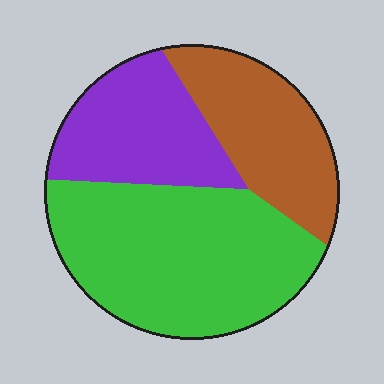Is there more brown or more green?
Green.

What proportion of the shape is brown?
Brown takes up between a sixth and a third of the shape.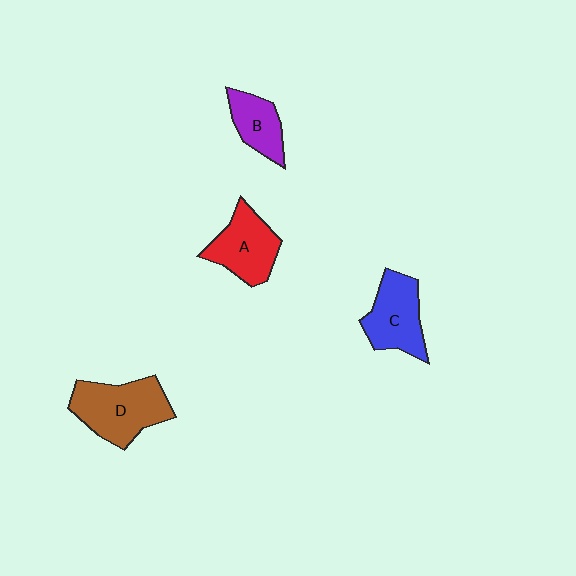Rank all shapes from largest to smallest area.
From largest to smallest: D (brown), C (blue), A (red), B (purple).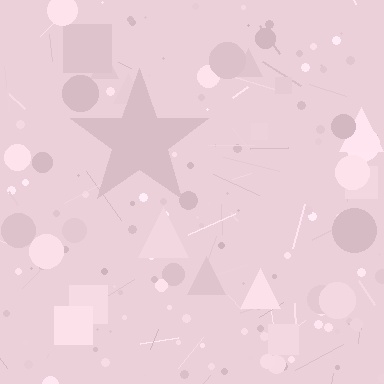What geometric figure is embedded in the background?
A star is embedded in the background.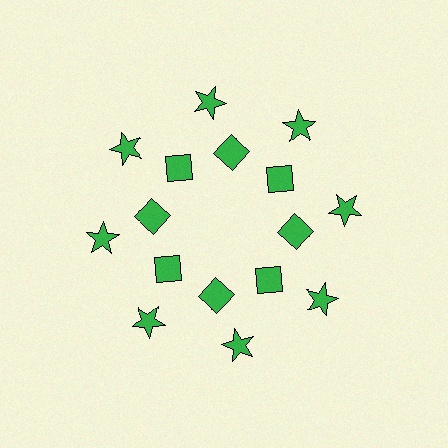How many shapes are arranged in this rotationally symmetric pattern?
There are 16 shapes, arranged in 8 groups of 2.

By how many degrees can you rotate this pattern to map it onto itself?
The pattern maps onto itself every 45 degrees of rotation.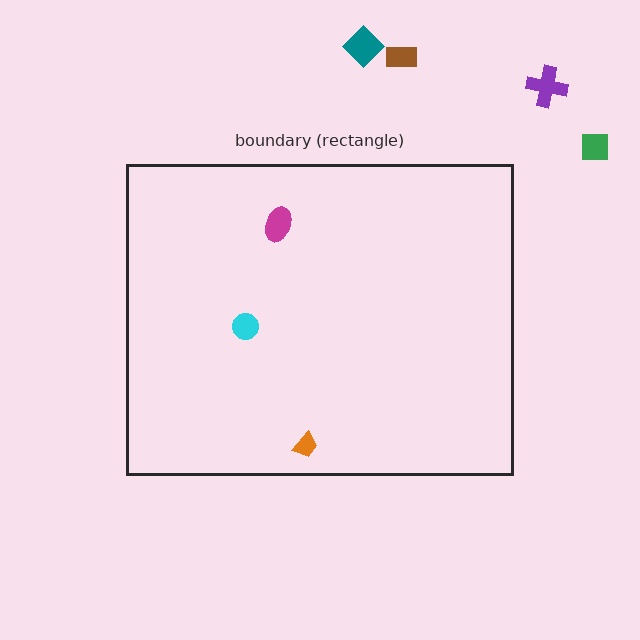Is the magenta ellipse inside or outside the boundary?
Inside.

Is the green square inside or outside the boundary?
Outside.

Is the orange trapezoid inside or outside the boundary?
Inside.